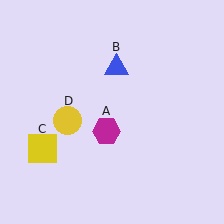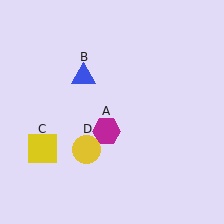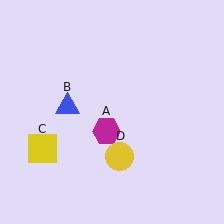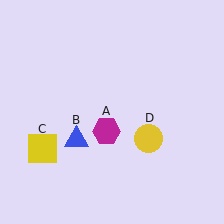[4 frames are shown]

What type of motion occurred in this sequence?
The blue triangle (object B), yellow circle (object D) rotated counterclockwise around the center of the scene.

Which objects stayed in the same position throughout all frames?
Magenta hexagon (object A) and yellow square (object C) remained stationary.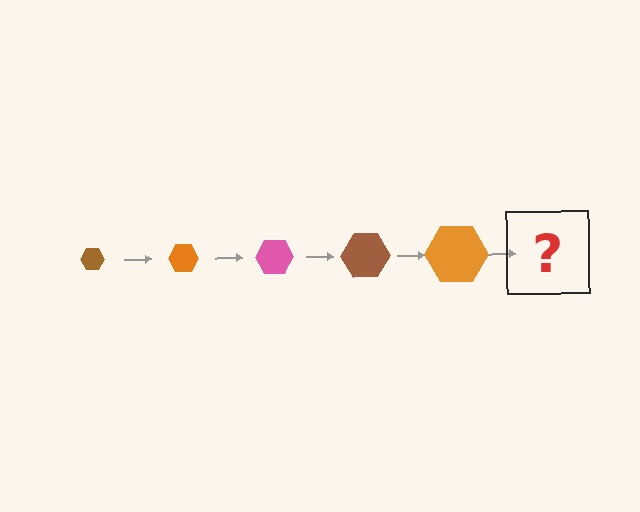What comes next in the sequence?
The next element should be a pink hexagon, larger than the previous one.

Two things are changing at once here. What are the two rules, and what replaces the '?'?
The two rules are that the hexagon grows larger each step and the color cycles through brown, orange, and pink. The '?' should be a pink hexagon, larger than the previous one.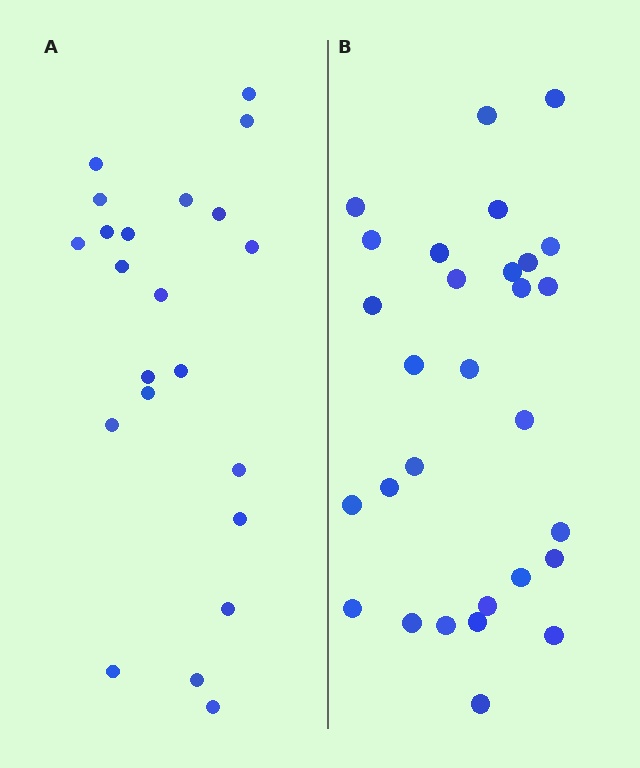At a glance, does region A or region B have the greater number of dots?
Region B (the right region) has more dots.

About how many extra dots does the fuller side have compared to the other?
Region B has roughly 8 or so more dots than region A.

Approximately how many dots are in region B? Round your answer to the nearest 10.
About 30 dots. (The exact count is 29, which rounds to 30.)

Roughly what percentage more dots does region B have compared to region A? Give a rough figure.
About 30% more.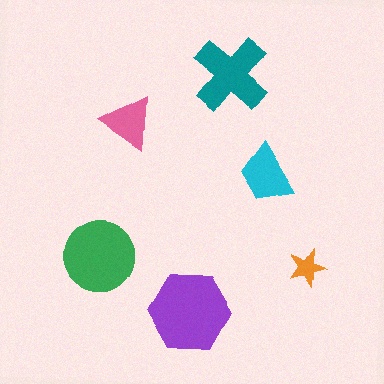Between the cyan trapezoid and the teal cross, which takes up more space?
The teal cross.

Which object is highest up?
The teal cross is topmost.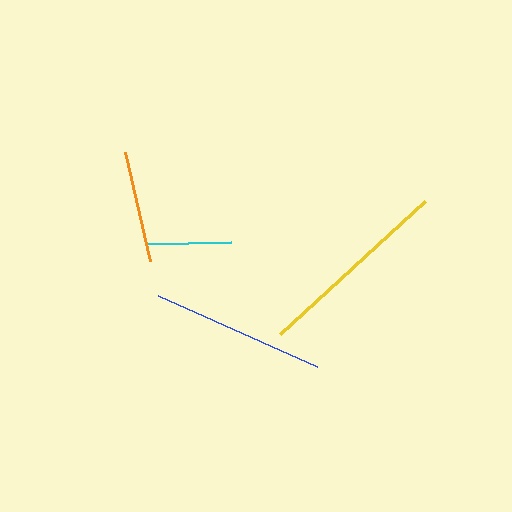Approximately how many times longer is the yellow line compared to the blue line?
The yellow line is approximately 1.1 times the length of the blue line.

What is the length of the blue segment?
The blue segment is approximately 174 pixels long.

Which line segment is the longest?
The yellow line is the longest at approximately 197 pixels.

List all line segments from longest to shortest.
From longest to shortest: yellow, blue, orange, cyan.